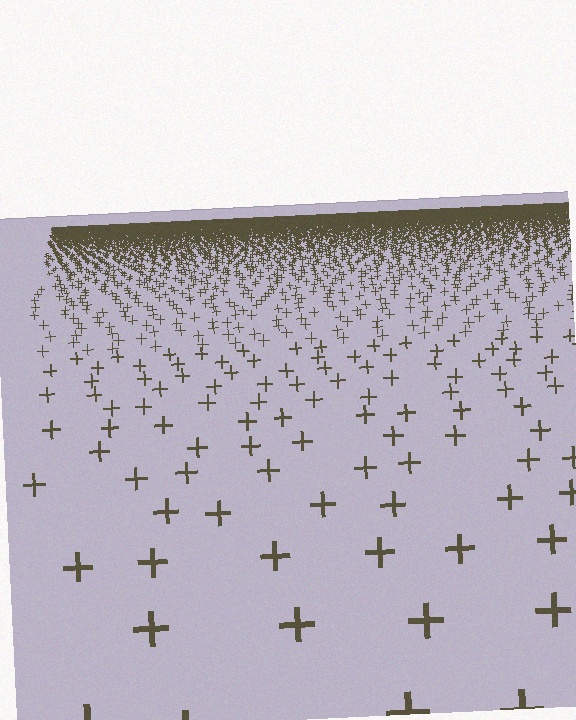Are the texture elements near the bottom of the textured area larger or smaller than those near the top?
Larger. Near the bottom, elements are closer to the viewer and appear at a bigger on-screen size.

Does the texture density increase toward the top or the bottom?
Density increases toward the top.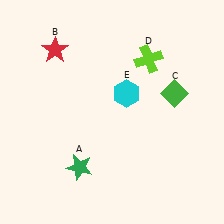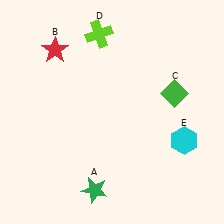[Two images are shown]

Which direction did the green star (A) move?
The green star (A) moved down.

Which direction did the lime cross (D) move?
The lime cross (D) moved left.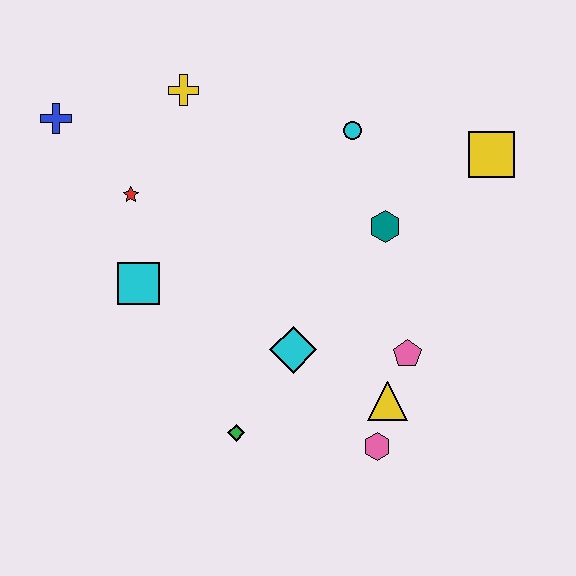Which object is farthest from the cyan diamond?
The blue cross is farthest from the cyan diamond.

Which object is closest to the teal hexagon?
The cyan circle is closest to the teal hexagon.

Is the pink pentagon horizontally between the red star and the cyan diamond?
No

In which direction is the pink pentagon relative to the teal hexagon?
The pink pentagon is below the teal hexagon.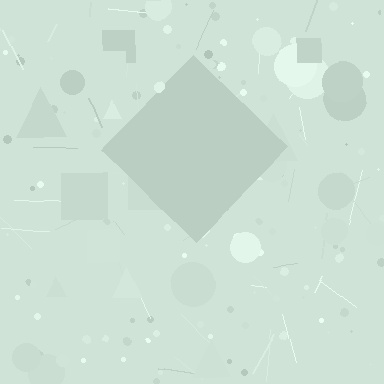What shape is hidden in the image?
A diamond is hidden in the image.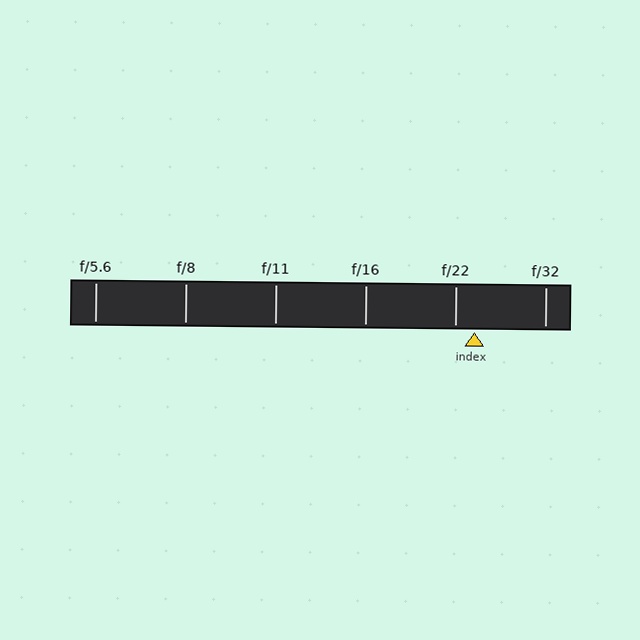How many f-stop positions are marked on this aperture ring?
There are 6 f-stop positions marked.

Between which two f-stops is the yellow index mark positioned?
The index mark is between f/22 and f/32.